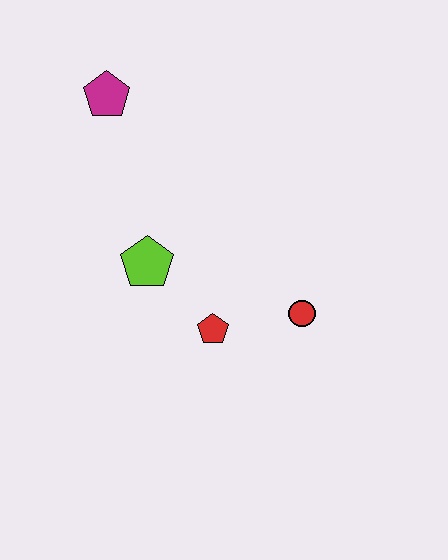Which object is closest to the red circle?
The red pentagon is closest to the red circle.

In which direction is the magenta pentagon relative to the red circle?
The magenta pentagon is above the red circle.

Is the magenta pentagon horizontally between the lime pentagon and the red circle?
No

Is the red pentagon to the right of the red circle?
No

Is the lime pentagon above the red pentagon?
Yes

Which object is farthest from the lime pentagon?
The magenta pentagon is farthest from the lime pentagon.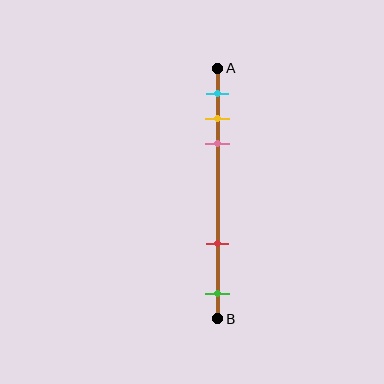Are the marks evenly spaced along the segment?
No, the marks are not evenly spaced.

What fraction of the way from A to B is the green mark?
The green mark is approximately 90% (0.9) of the way from A to B.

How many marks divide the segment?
There are 5 marks dividing the segment.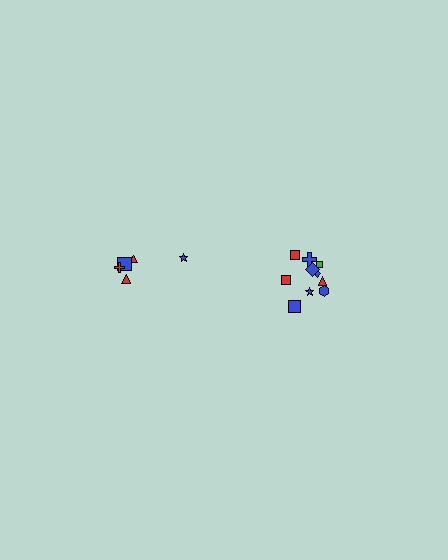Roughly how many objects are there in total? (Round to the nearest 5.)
Roughly 15 objects in total.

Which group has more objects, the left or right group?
The right group.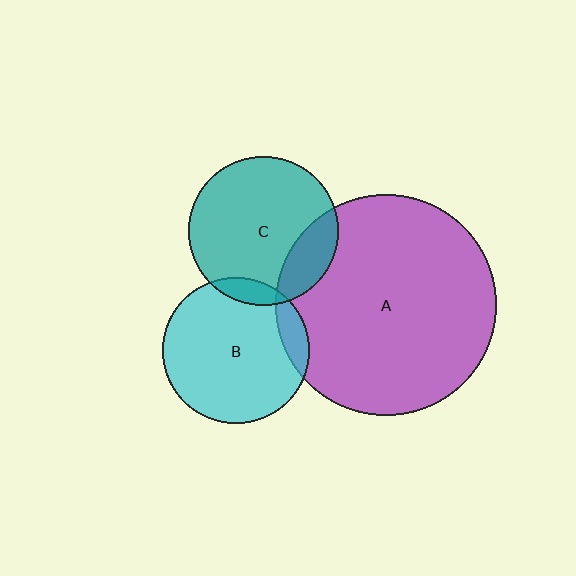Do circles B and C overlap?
Yes.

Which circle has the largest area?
Circle A (purple).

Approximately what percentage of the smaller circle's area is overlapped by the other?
Approximately 10%.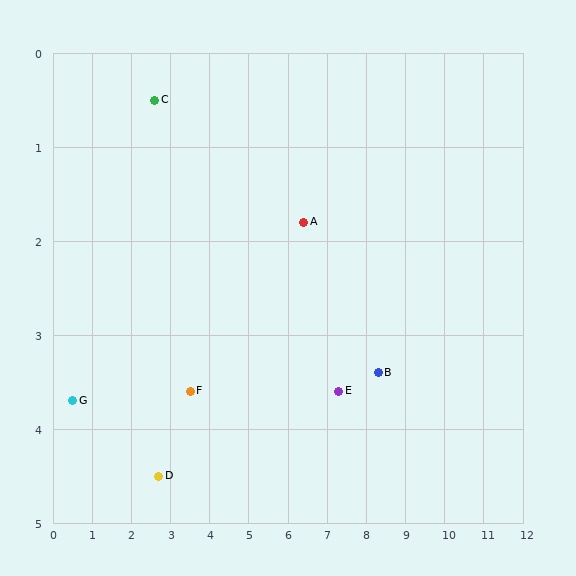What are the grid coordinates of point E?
Point E is at approximately (7.3, 3.6).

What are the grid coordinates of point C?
Point C is at approximately (2.6, 0.5).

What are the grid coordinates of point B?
Point B is at approximately (8.3, 3.4).